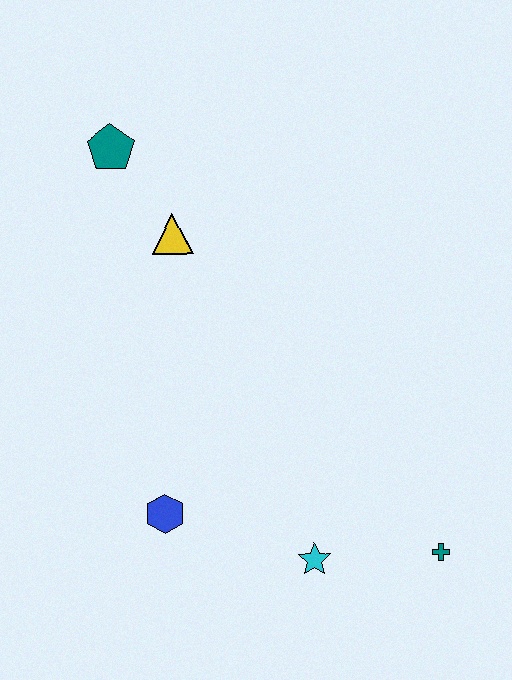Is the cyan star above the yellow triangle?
No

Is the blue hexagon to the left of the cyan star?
Yes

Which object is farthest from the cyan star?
The teal pentagon is farthest from the cyan star.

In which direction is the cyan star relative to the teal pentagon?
The cyan star is below the teal pentagon.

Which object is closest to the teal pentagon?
The yellow triangle is closest to the teal pentagon.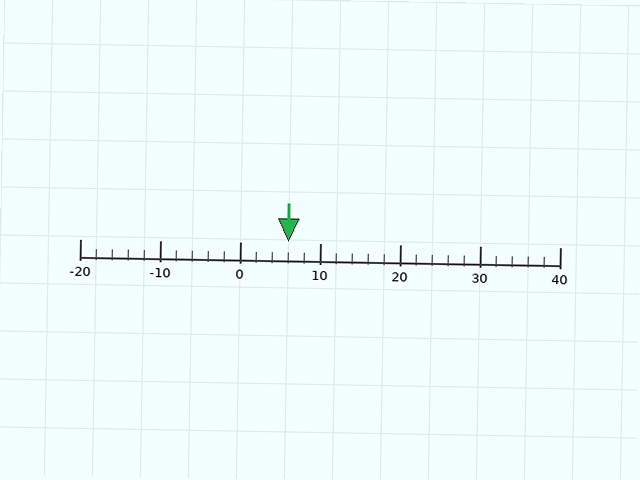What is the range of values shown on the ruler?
The ruler shows values from -20 to 40.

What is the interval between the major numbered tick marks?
The major tick marks are spaced 10 units apart.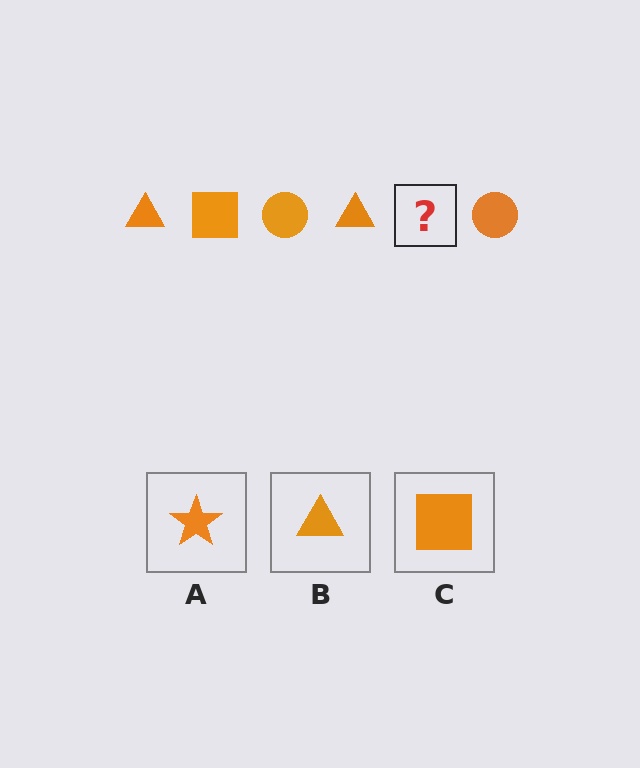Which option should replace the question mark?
Option C.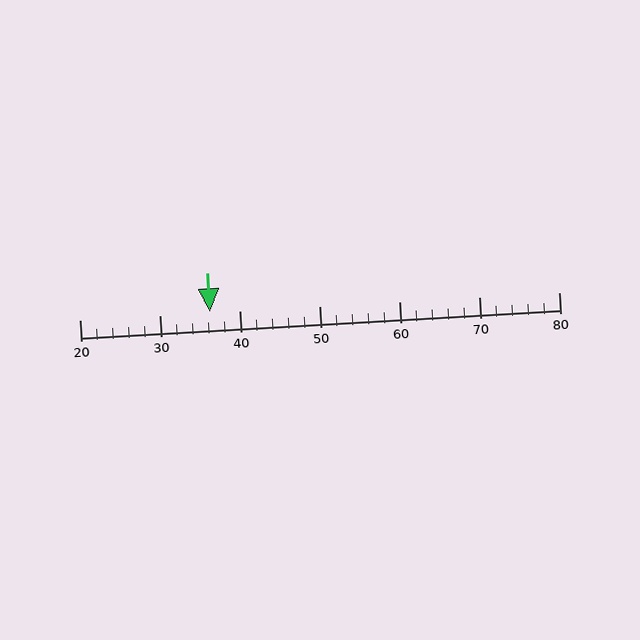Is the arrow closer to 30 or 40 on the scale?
The arrow is closer to 40.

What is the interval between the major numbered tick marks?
The major tick marks are spaced 10 units apart.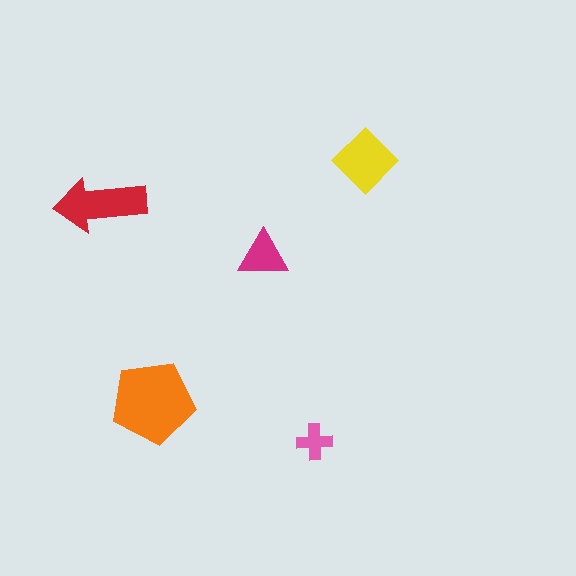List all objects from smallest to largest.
The pink cross, the magenta triangle, the yellow diamond, the red arrow, the orange pentagon.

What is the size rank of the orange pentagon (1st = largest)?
1st.